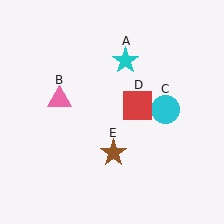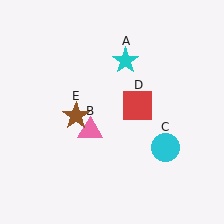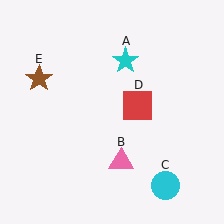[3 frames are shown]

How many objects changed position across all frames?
3 objects changed position: pink triangle (object B), cyan circle (object C), brown star (object E).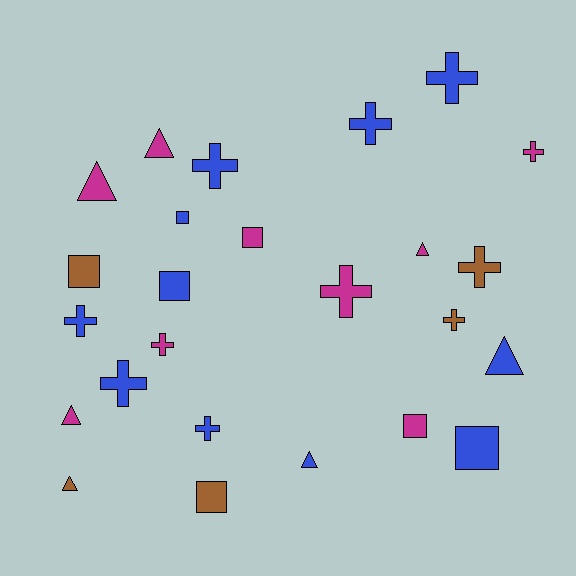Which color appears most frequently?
Blue, with 11 objects.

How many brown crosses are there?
There are 2 brown crosses.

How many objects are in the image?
There are 25 objects.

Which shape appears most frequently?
Cross, with 11 objects.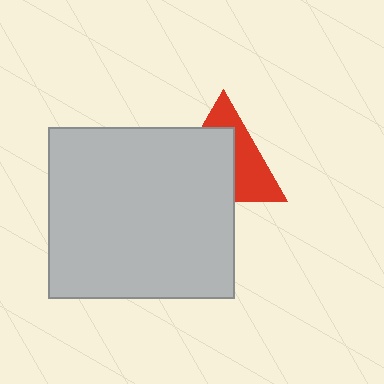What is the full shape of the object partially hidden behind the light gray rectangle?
The partially hidden object is a red triangle.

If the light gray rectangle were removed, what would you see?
You would see the complete red triangle.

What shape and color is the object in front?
The object in front is a light gray rectangle.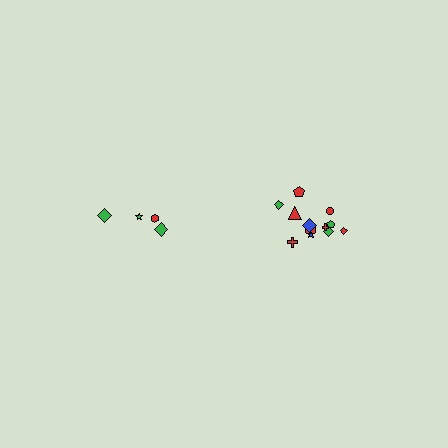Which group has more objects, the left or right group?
The right group.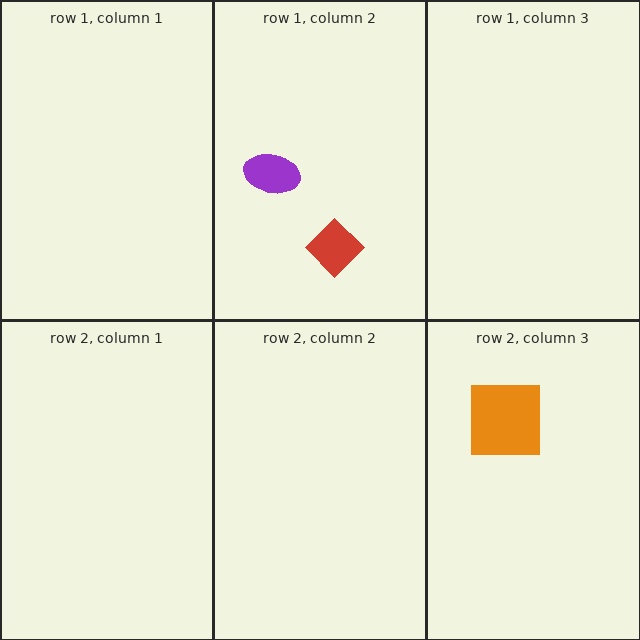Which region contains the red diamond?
The row 1, column 2 region.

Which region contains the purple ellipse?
The row 1, column 2 region.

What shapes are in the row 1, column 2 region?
The red diamond, the purple ellipse.